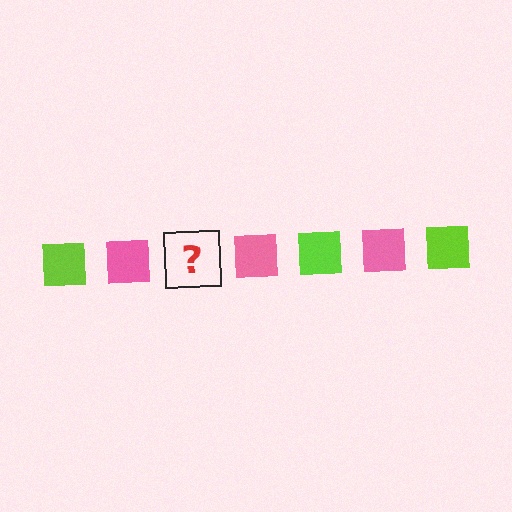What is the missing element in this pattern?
The missing element is a lime square.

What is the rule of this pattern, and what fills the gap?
The rule is that the pattern cycles through lime, pink squares. The gap should be filled with a lime square.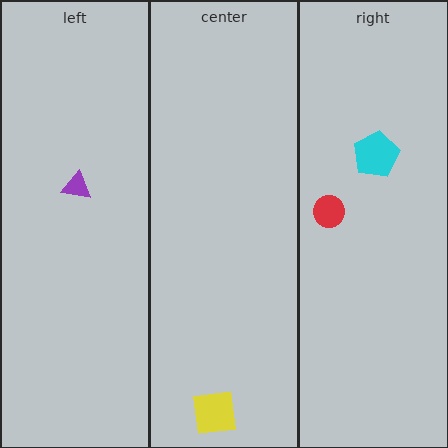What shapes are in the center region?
The yellow square.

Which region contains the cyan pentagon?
The right region.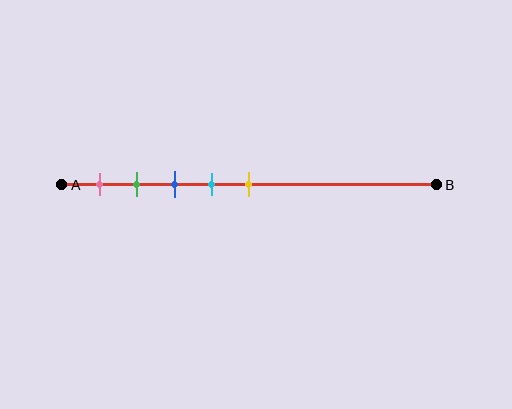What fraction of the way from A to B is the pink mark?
The pink mark is approximately 10% (0.1) of the way from A to B.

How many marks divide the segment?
There are 5 marks dividing the segment.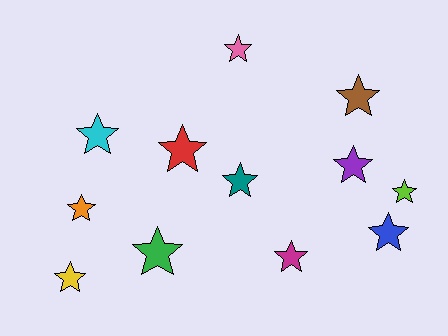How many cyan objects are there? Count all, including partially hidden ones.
There is 1 cyan object.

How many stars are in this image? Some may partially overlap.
There are 12 stars.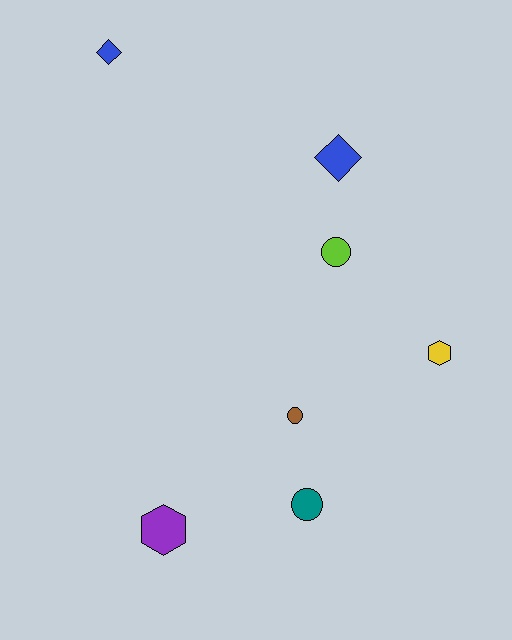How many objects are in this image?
There are 7 objects.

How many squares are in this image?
There are no squares.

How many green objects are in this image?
There are no green objects.